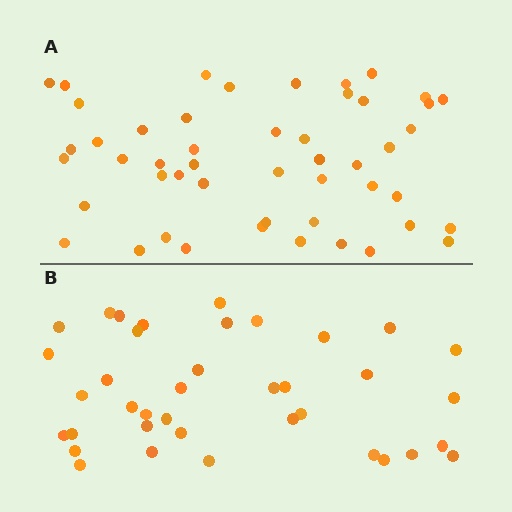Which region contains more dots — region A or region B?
Region A (the top region) has more dots.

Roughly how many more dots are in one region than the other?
Region A has roughly 12 or so more dots than region B.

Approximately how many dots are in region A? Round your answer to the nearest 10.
About 50 dots. (The exact count is 49, which rounds to 50.)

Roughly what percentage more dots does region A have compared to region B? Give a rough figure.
About 30% more.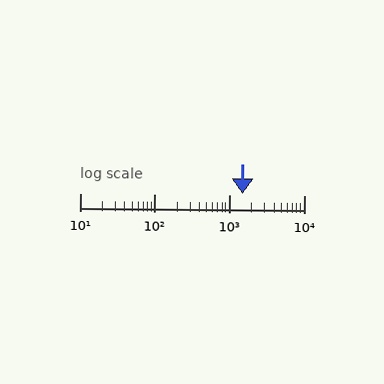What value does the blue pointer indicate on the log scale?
The pointer indicates approximately 1500.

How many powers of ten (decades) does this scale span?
The scale spans 3 decades, from 10 to 10000.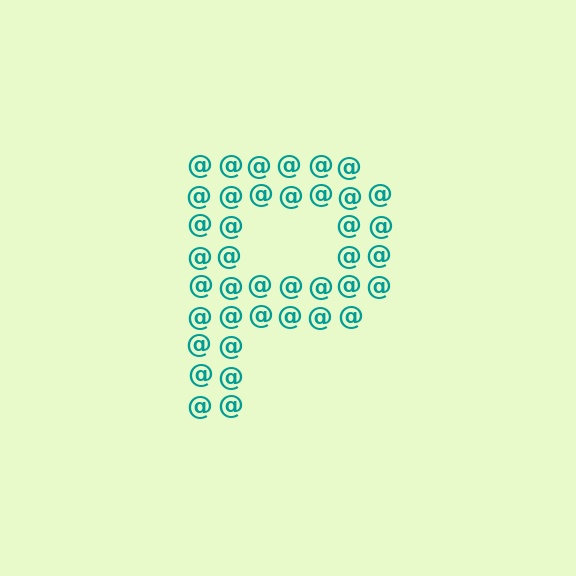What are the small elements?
The small elements are at signs.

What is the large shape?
The large shape is the letter P.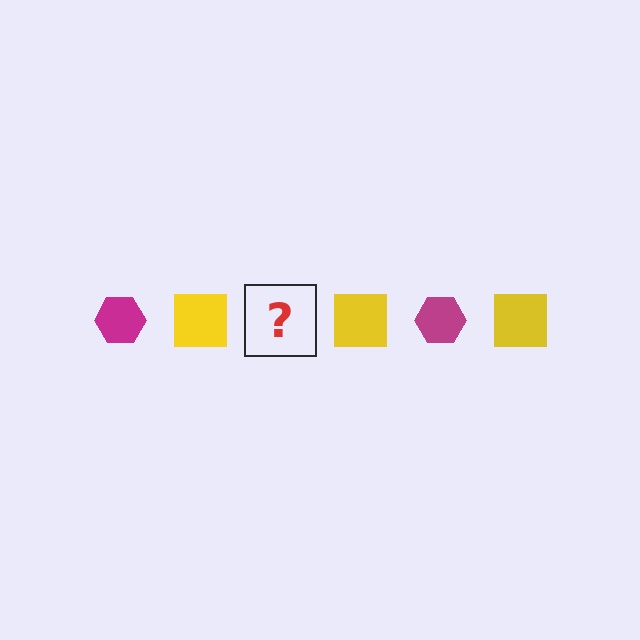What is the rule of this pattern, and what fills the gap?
The rule is that the pattern alternates between magenta hexagon and yellow square. The gap should be filled with a magenta hexagon.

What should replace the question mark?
The question mark should be replaced with a magenta hexagon.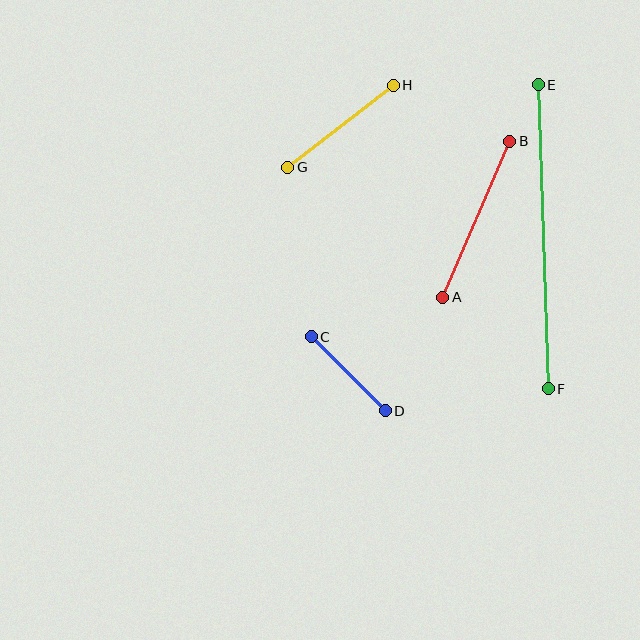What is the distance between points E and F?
The distance is approximately 304 pixels.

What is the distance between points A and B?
The distance is approximately 170 pixels.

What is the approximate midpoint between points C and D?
The midpoint is at approximately (348, 374) pixels.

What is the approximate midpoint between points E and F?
The midpoint is at approximately (543, 237) pixels.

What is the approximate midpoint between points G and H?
The midpoint is at approximately (341, 126) pixels.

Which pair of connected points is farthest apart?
Points E and F are farthest apart.